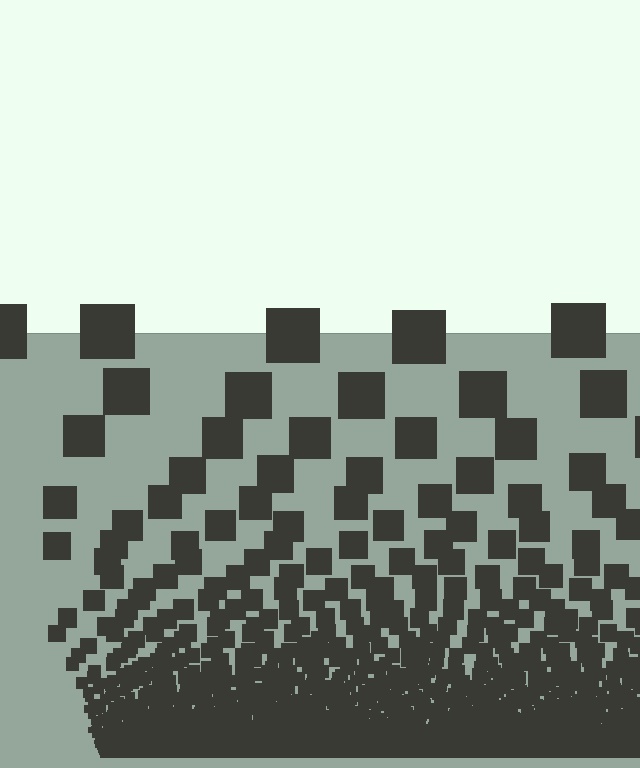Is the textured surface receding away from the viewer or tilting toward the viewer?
The surface appears to tilt toward the viewer. Texture elements get larger and sparser toward the top.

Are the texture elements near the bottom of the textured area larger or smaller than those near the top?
Smaller. The gradient is inverted — elements near the bottom are smaller and denser.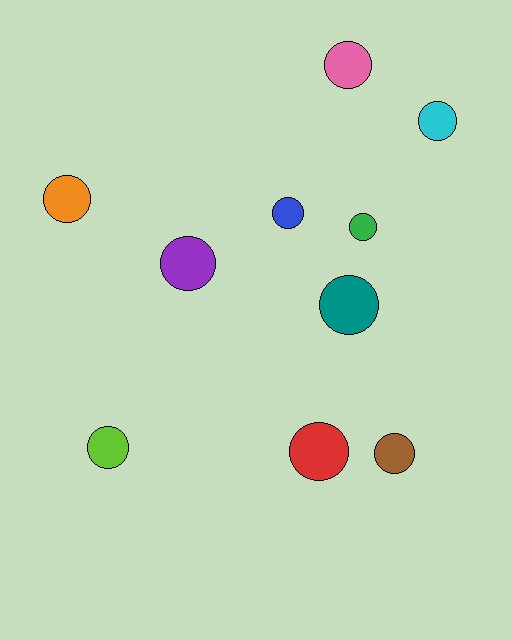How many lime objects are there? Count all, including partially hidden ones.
There is 1 lime object.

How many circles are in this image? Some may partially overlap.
There are 10 circles.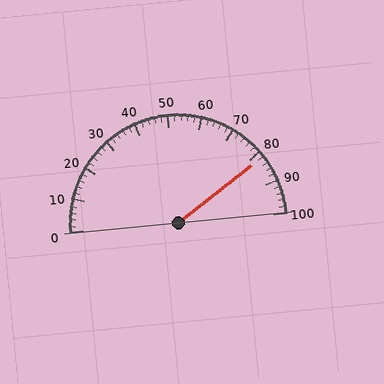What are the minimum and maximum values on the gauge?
The gauge ranges from 0 to 100.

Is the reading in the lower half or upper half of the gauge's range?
The reading is in the upper half of the range (0 to 100).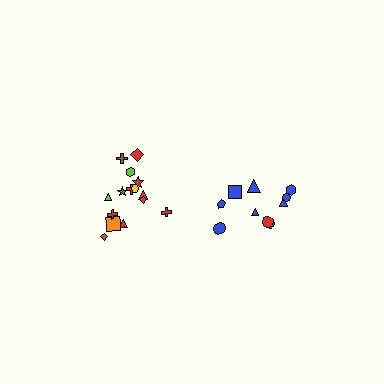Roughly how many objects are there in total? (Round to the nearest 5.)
Roughly 25 objects in total.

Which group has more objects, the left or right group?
The left group.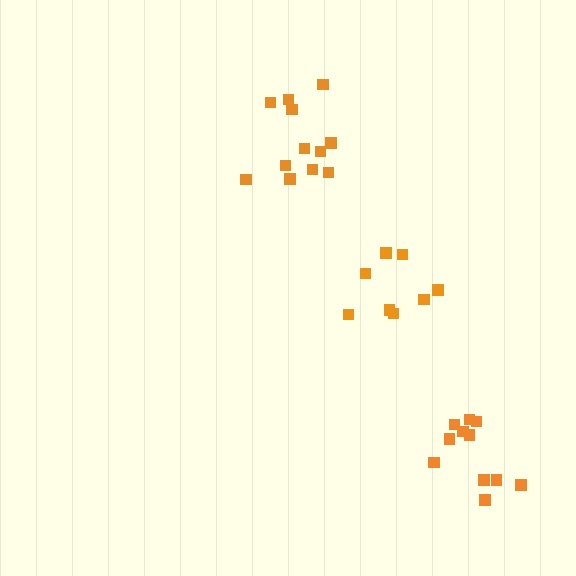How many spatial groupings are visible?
There are 3 spatial groupings.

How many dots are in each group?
Group 1: 11 dots, Group 2: 8 dots, Group 3: 12 dots (31 total).